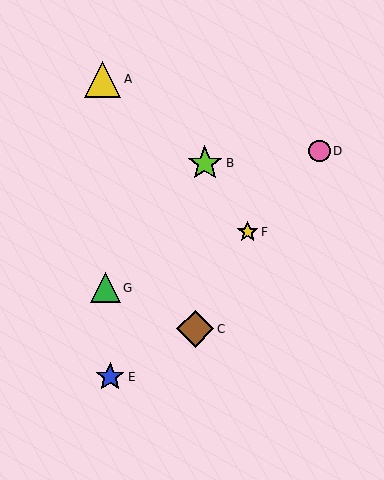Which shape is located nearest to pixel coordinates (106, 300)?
The green triangle (labeled G) at (105, 288) is nearest to that location.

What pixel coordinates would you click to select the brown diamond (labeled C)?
Click at (195, 329) to select the brown diamond C.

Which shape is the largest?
The brown diamond (labeled C) is the largest.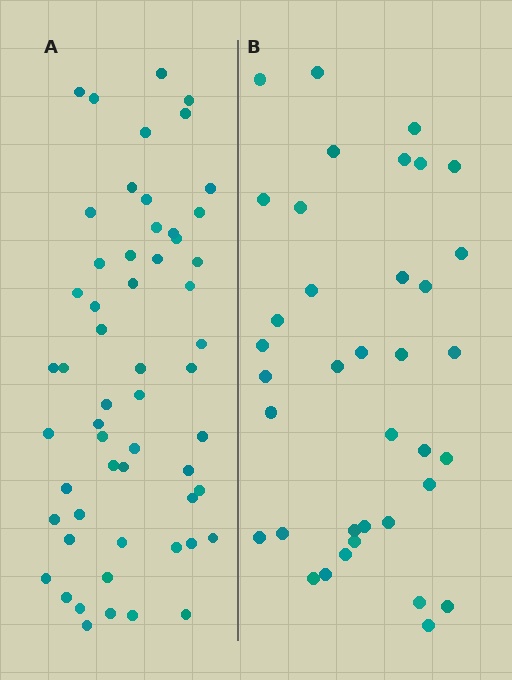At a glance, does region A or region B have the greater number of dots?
Region A (the left region) has more dots.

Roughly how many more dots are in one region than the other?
Region A has approximately 20 more dots than region B.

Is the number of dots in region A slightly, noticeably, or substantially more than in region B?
Region A has substantially more. The ratio is roughly 1.5 to 1.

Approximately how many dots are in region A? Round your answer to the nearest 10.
About 60 dots. (The exact count is 56, which rounds to 60.)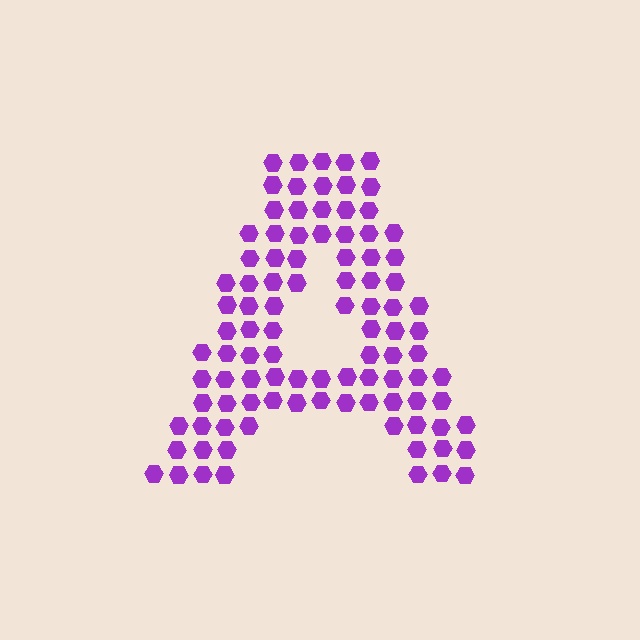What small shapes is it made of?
It is made of small hexagons.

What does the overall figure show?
The overall figure shows the letter A.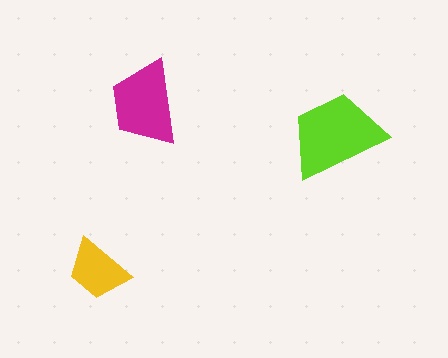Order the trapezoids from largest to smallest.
the lime one, the magenta one, the yellow one.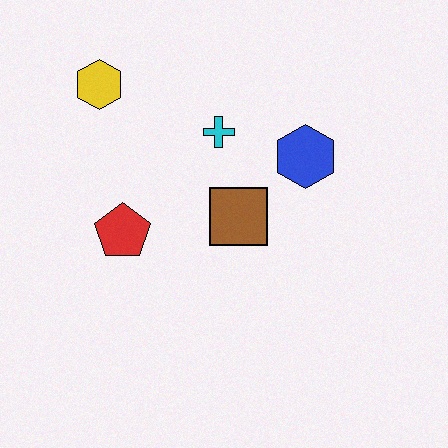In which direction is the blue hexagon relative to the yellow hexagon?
The blue hexagon is to the right of the yellow hexagon.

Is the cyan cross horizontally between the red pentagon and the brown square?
Yes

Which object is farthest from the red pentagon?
The blue hexagon is farthest from the red pentagon.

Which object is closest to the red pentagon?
The brown square is closest to the red pentagon.